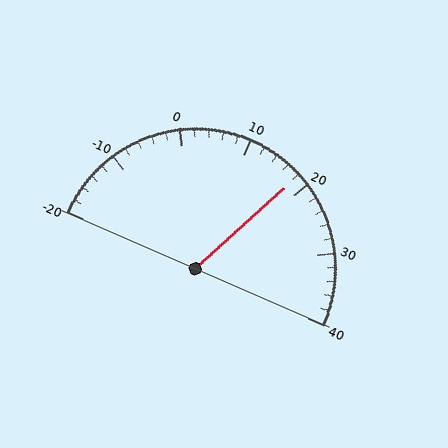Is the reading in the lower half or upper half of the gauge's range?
The reading is in the upper half of the range (-20 to 40).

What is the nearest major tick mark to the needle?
The nearest major tick mark is 20.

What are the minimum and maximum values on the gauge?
The gauge ranges from -20 to 40.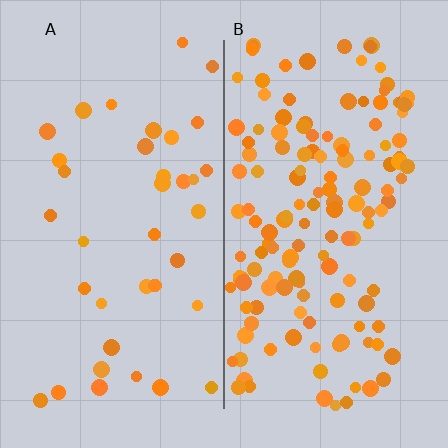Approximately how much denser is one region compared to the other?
Approximately 3.7× — region B over region A.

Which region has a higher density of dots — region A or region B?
B (the right).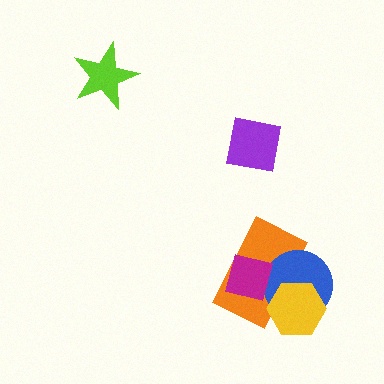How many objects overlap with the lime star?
0 objects overlap with the lime star.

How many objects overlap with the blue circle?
3 objects overlap with the blue circle.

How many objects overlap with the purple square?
0 objects overlap with the purple square.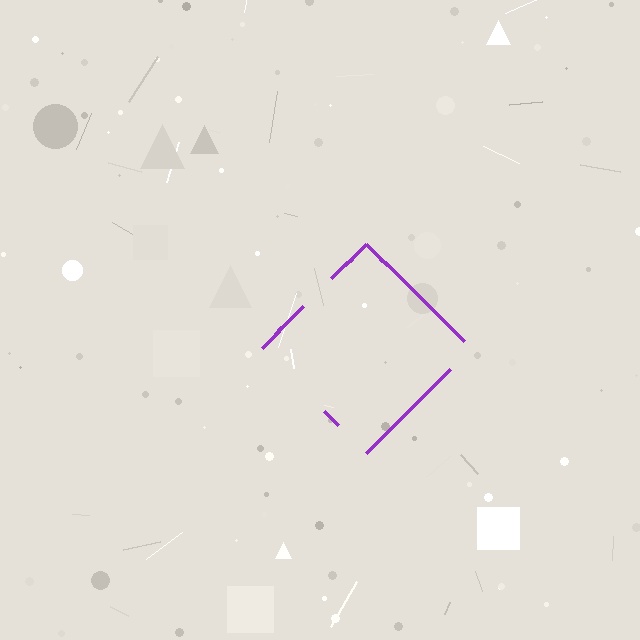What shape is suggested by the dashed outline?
The dashed outline suggests a diamond.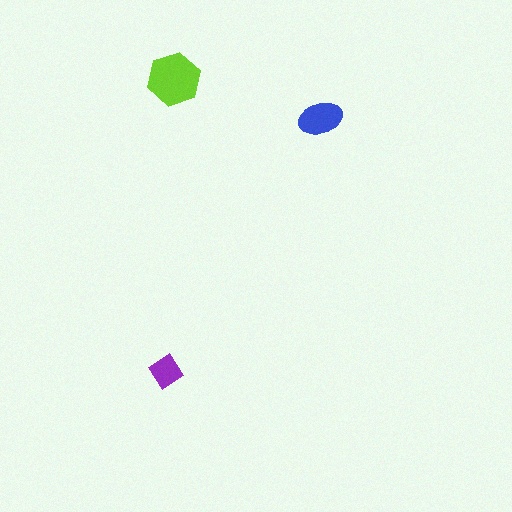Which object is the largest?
The lime hexagon.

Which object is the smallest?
The purple diamond.